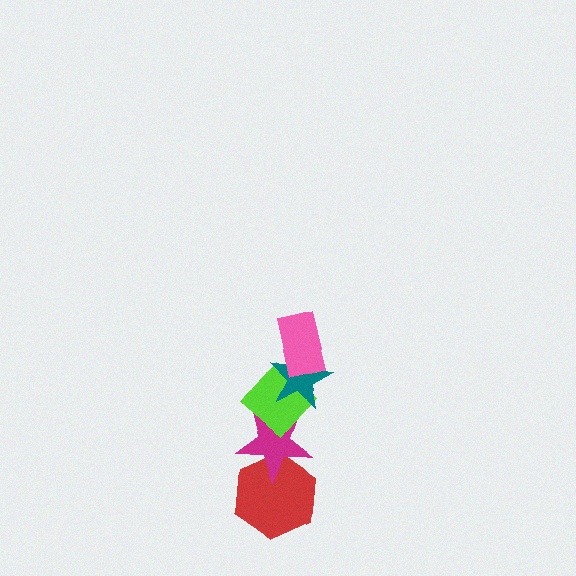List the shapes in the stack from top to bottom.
From top to bottom: the pink rectangle, the teal star, the lime diamond, the magenta star, the red hexagon.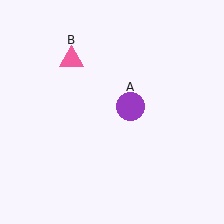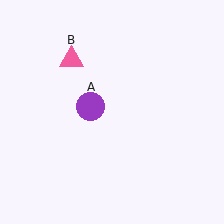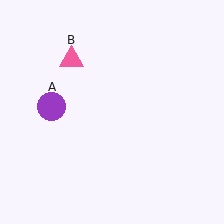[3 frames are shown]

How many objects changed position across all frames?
1 object changed position: purple circle (object A).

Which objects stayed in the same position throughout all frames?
Pink triangle (object B) remained stationary.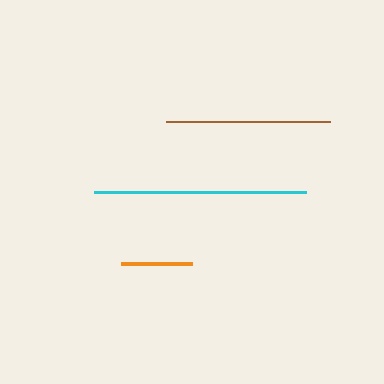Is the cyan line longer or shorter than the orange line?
The cyan line is longer than the orange line.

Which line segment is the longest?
The cyan line is the longest at approximately 212 pixels.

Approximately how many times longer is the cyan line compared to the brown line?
The cyan line is approximately 1.3 times the length of the brown line.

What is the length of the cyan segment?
The cyan segment is approximately 212 pixels long.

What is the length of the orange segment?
The orange segment is approximately 71 pixels long.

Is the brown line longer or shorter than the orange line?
The brown line is longer than the orange line.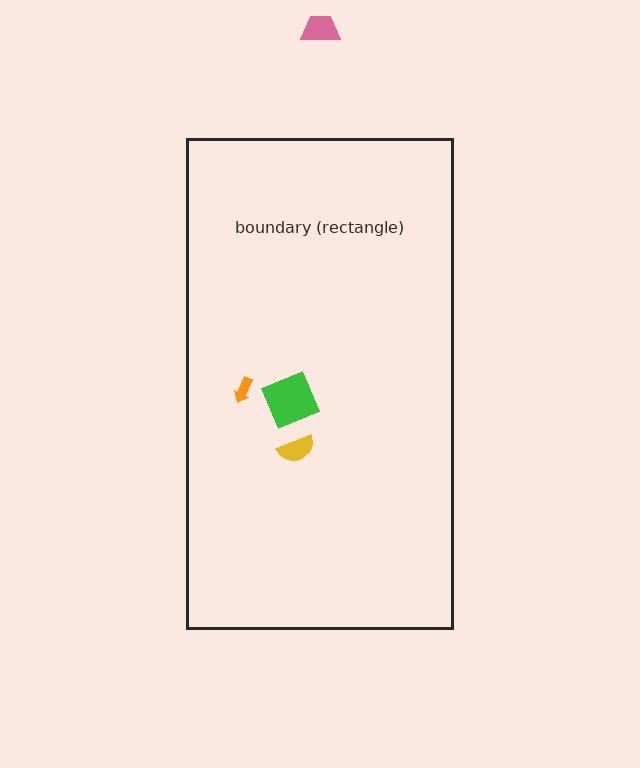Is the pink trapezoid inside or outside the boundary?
Outside.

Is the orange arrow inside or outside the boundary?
Inside.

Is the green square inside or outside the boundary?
Inside.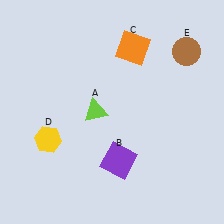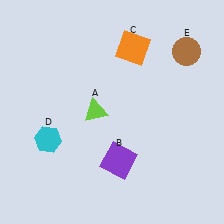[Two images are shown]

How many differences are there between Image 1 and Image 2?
There is 1 difference between the two images.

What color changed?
The hexagon (D) changed from yellow in Image 1 to cyan in Image 2.